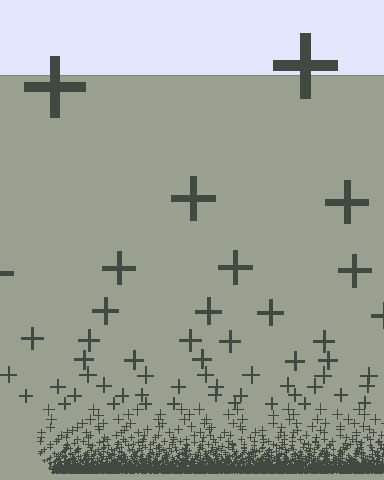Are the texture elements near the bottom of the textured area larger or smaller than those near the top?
Smaller. The gradient is inverted — elements near the bottom are smaller and denser.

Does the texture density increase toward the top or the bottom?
Density increases toward the bottom.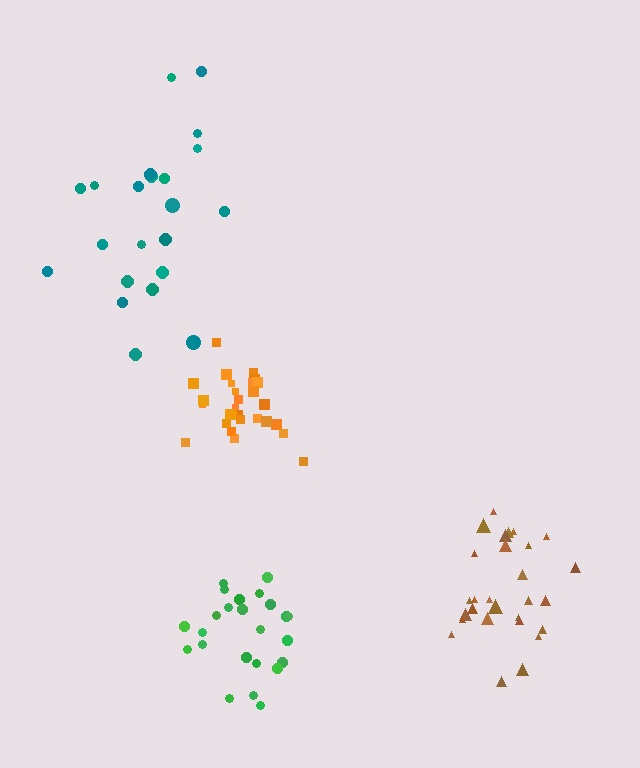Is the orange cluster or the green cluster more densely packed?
Orange.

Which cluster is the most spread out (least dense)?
Teal.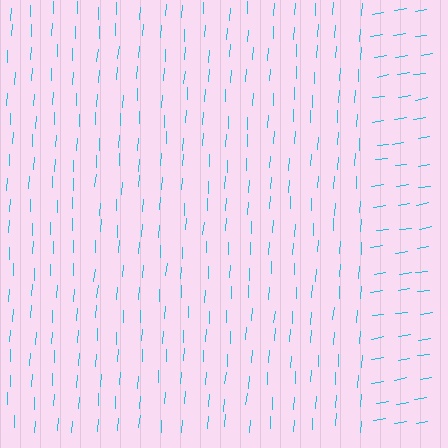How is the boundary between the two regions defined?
The boundary is defined purely by a change in line orientation (approximately 78 degrees difference). All lines are the same color and thickness.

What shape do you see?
I see a rectangle.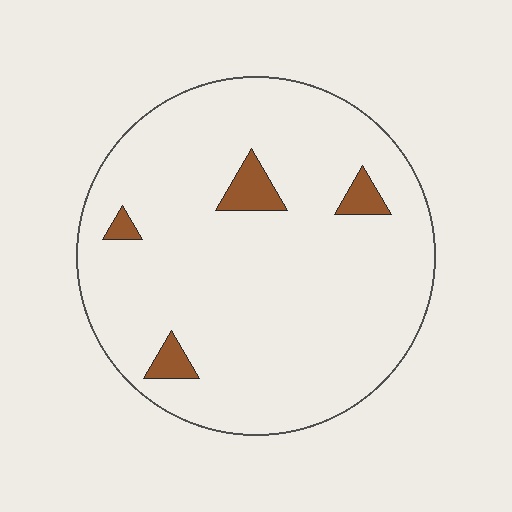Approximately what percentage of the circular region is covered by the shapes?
Approximately 5%.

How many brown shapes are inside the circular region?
4.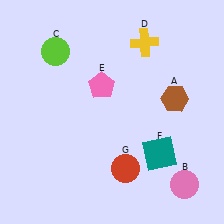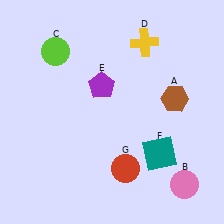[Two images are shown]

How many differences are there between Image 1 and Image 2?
There is 1 difference between the two images.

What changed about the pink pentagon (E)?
In Image 1, E is pink. In Image 2, it changed to purple.